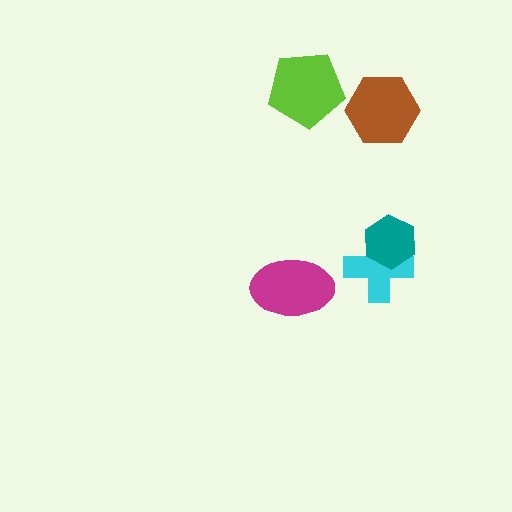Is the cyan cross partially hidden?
Yes, it is partially covered by another shape.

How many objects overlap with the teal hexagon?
1 object overlaps with the teal hexagon.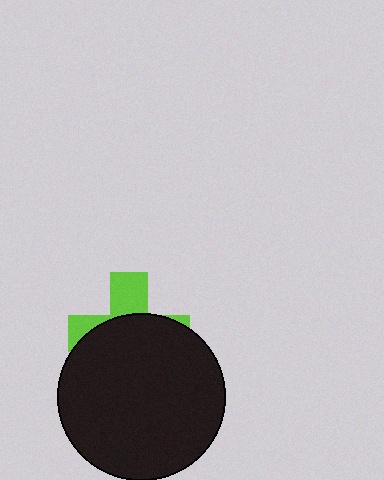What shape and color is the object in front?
The object in front is a black circle.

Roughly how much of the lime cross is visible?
A small part of it is visible (roughly 33%).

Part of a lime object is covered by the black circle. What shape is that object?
It is a cross.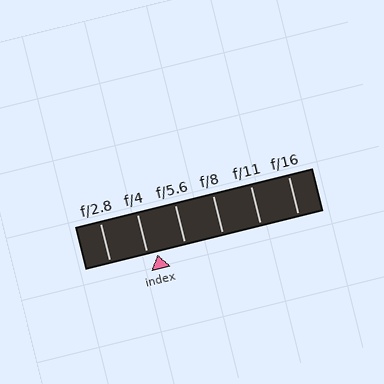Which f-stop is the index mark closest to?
The index mark is closest to f/4.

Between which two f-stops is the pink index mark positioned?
The index mark is between f/4 and f/5.6.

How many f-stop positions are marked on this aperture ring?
There are 6 f-stop positions marked.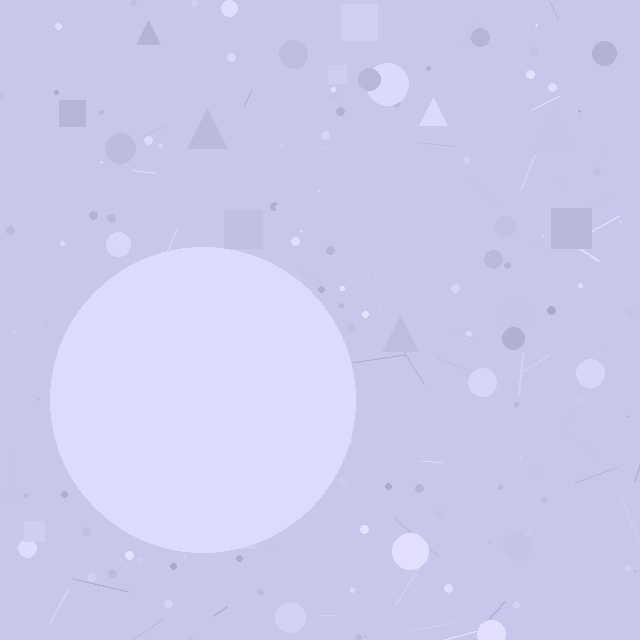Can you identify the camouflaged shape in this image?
The camouflaged shape is a circle.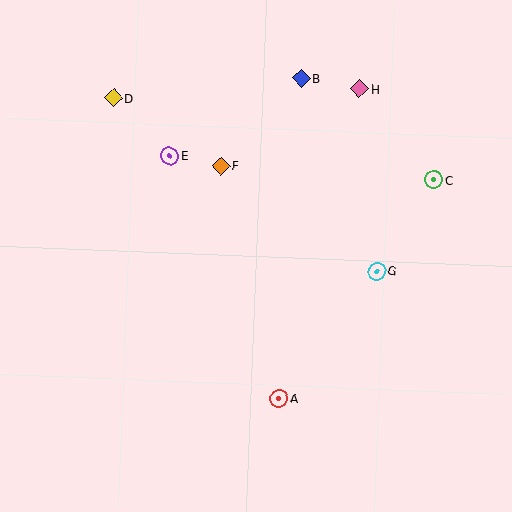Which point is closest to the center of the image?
Point F at (221, 166) is closest to the center.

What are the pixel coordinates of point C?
Point C is at (434, 180).